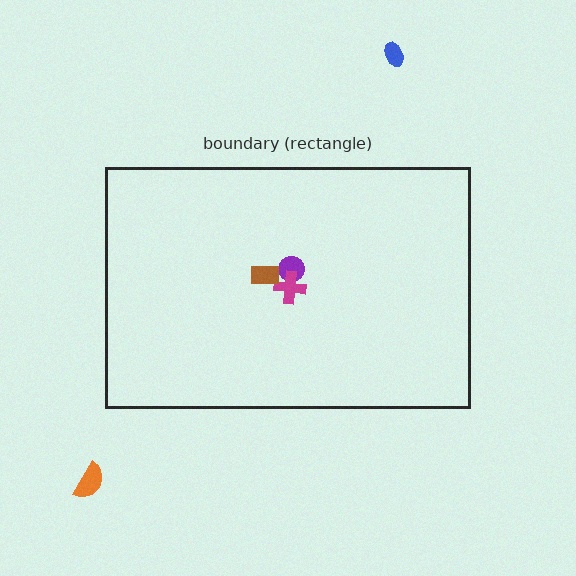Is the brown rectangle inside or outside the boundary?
Inside.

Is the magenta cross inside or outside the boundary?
Inside.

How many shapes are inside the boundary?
3 inside, 2 outside.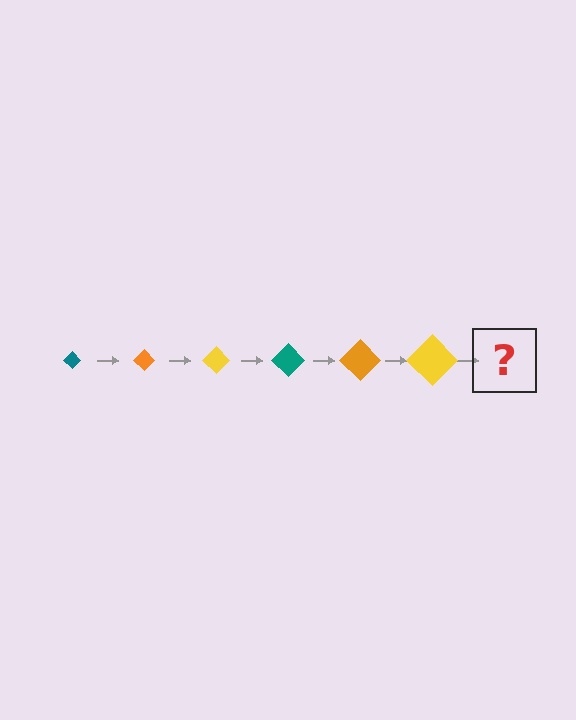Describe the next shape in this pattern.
It should be a teal diamond, larger than the previous one.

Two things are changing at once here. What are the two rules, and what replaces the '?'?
The two rules are that the diamond grows larger each step and the color cycles through teal, orange, and yellow. The '?' should be a teal diamond, larger than the previous one.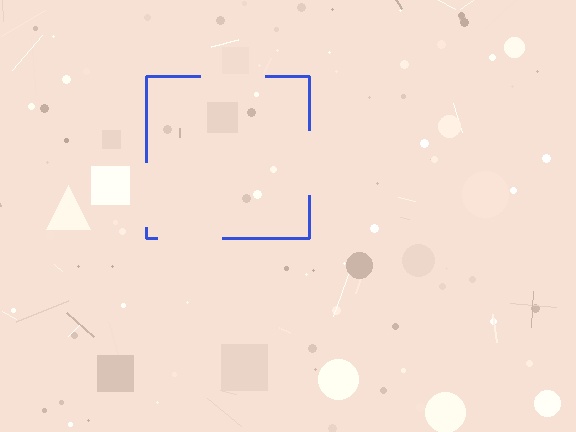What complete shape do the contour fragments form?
The contour fragments form a square.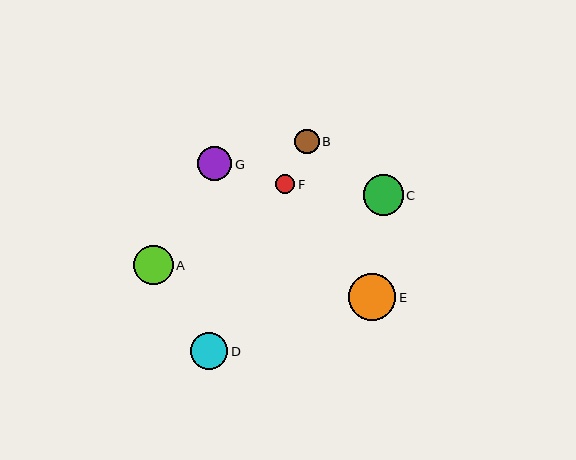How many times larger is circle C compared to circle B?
Circle C is approximately 1.7 times the size of circle B.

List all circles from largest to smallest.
From largest to smallest: E, C, A, D, G, B, F.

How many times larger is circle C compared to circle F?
Circle C is approximately 2.1 times the size of circle F.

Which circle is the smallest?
Circle F is the smallest with a size of approximately 19 pixels.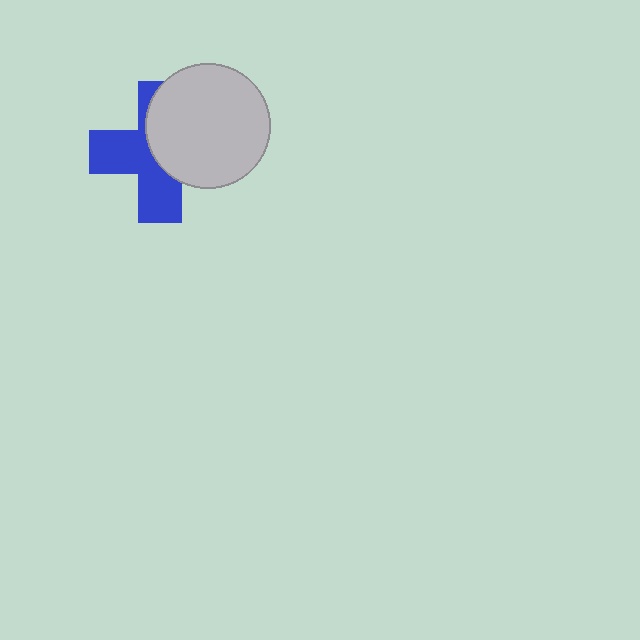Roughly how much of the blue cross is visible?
About half of it is visible (roughly 52%).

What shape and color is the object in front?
The object in front is a light gray circle.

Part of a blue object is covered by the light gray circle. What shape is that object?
It is a cross.